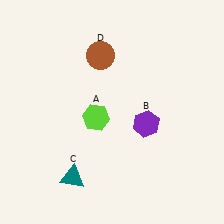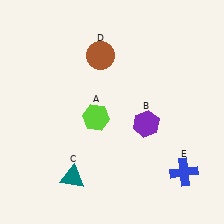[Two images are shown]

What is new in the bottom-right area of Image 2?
A blue cross (E) was added in the bottom-right area of Image 2.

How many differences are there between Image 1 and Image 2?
There is 1 difference between the two images.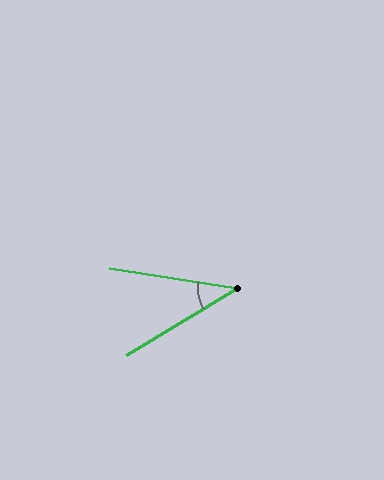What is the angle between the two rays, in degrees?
Approximately 40 degrees.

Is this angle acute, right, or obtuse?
It is acute.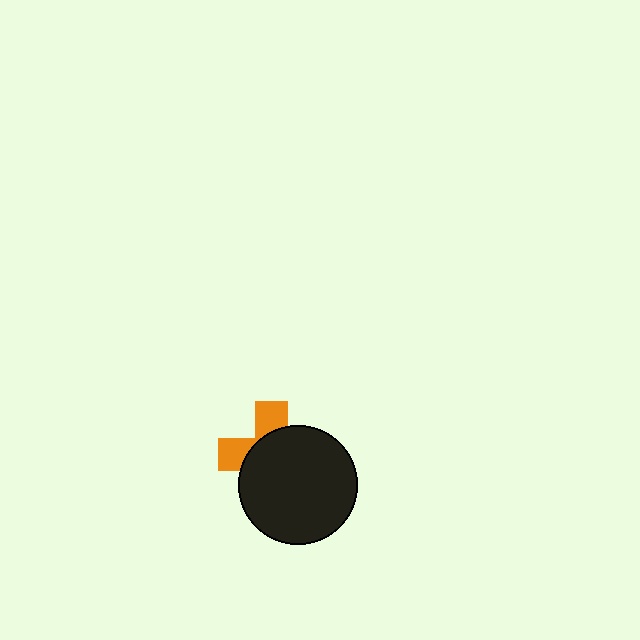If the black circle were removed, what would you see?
You would see the complete orange cross.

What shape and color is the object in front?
The object in front is a black circle.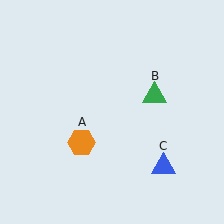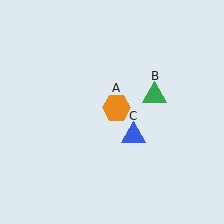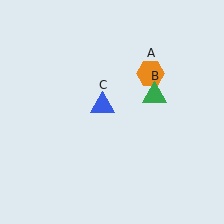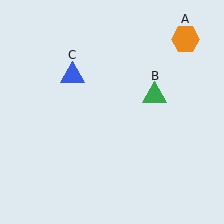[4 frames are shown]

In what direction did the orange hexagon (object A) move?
The orange hexagon (object A) moved up and to the right.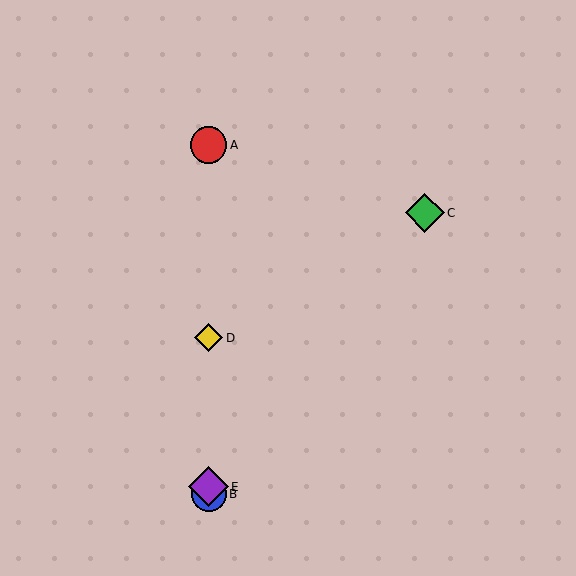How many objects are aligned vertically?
4 objects (A, B, D, E) are aligned vertically.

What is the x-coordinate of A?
Object A is at x≈209.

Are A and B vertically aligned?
Yes, both are at x≈209.